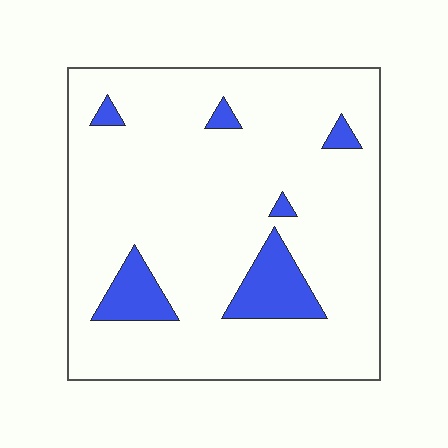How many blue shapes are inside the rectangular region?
6.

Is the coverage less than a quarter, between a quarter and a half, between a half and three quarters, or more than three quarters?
Less than a quarter.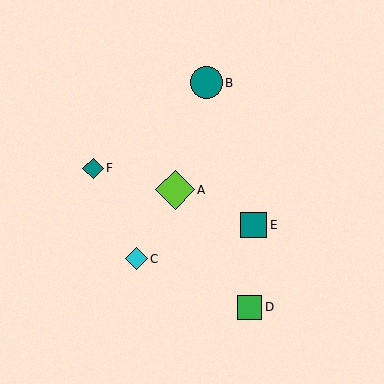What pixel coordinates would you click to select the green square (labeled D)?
Click at (250, 307) to select the green square D.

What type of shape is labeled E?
Shape E is a teal square.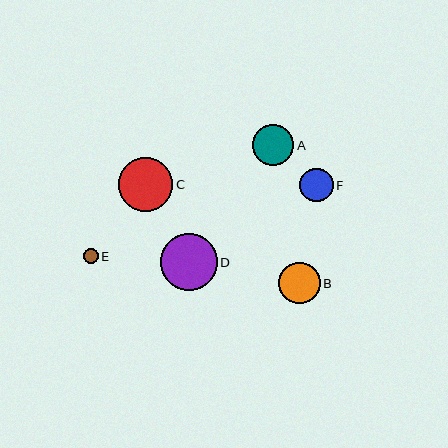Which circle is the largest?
Circle D is the largest with a size of approximately 57 pixels.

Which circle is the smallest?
Circle E is the smallest with a size of approximately 15 pixels.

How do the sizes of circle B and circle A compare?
Circle B and circle A are approximately the same size.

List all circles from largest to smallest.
From largest to smallest: D, C, B, A, F, E.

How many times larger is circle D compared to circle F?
Circle D is approximately 1.7 times the size of circle F.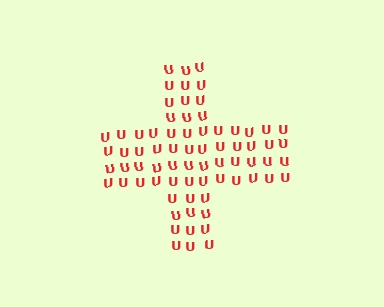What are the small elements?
The small elements are letter U's.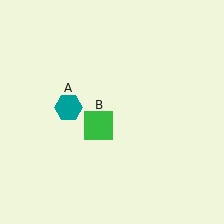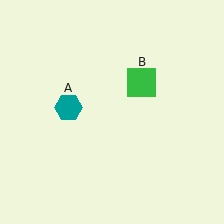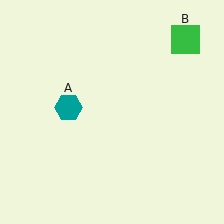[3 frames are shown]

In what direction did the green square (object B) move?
The green square (object B) moved up and to the right.